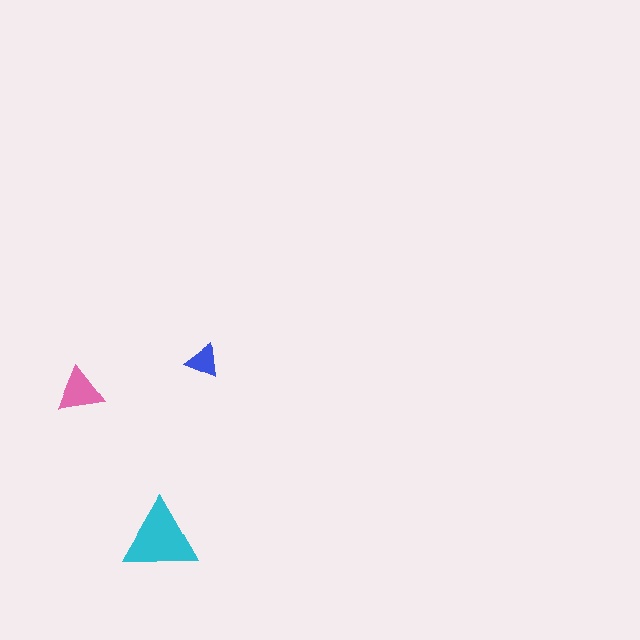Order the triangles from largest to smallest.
the cyan one, the pink one, the blue one.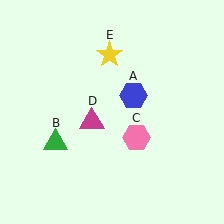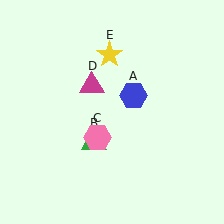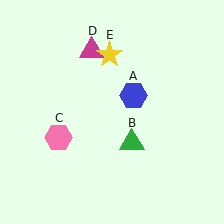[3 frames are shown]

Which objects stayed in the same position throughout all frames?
Blue hexagon (object A) and yellow star (object E) remained stationary.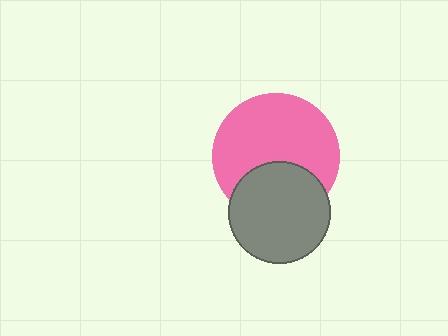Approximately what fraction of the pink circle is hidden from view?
Roughly 32% of the pink circle is hidden behind the gray circle.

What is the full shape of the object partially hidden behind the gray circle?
The partially hidden object is a pink circle.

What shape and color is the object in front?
The object in front is a gray circle.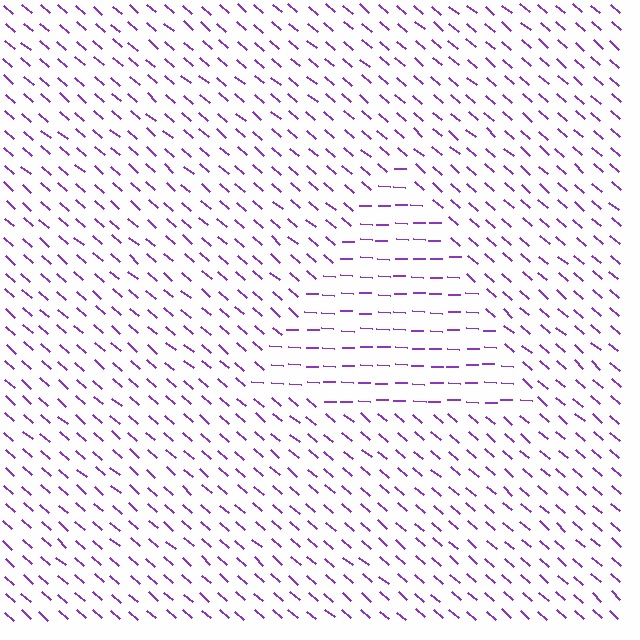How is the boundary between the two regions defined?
The boundary is defined purely by a change in line orientation (approximately 39 degrees difference). All lines are the same color and thickness.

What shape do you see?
I see a triangle.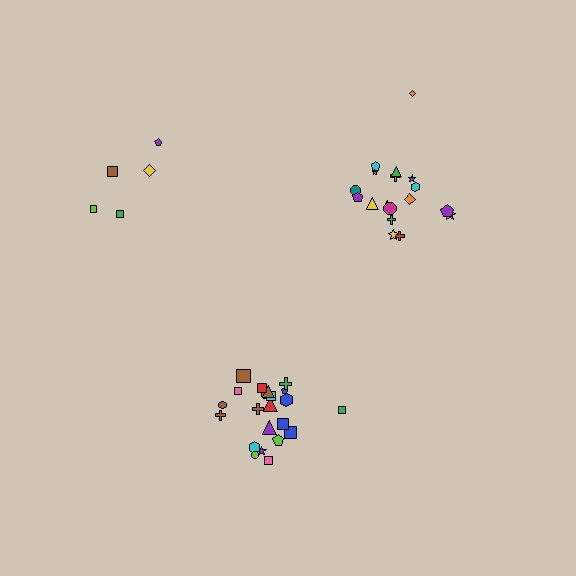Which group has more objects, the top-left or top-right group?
The top-right group.